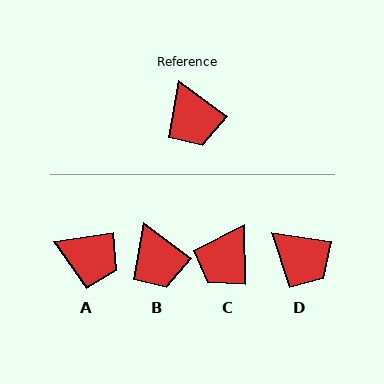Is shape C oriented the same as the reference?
No, it is off by about 53 degrees.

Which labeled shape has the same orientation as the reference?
B.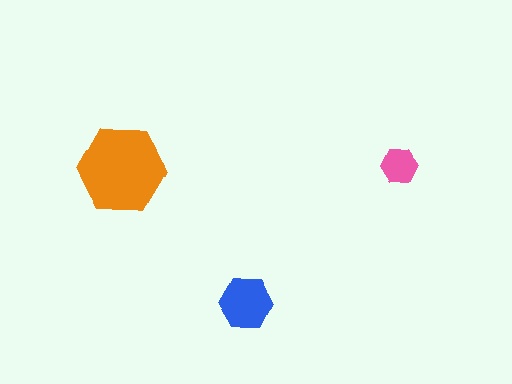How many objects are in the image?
There are 3 objects in the image.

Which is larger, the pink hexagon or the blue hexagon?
The blue one.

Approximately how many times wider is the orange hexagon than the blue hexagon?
About 1.5 times wider.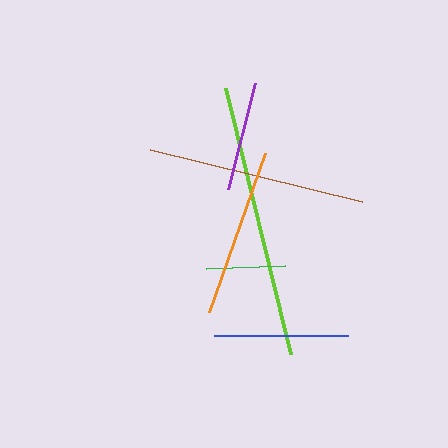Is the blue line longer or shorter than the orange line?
The orange line is longer than the blue line.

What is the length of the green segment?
The green segment is approximately 79 pixels long.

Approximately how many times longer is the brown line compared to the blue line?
The brown line is approximately 1.6 times the length of the blue line.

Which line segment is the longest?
The lime line is the longest at approximately 274 pixels.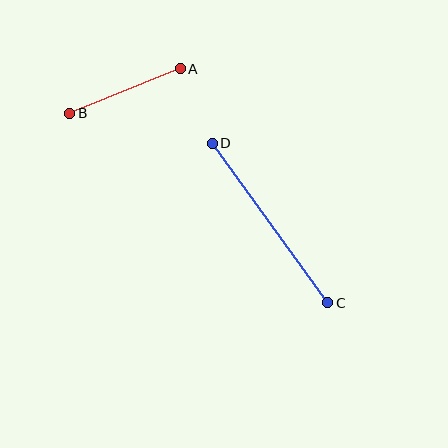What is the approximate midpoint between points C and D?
The midpoint is at approximately (270, 223) pixels.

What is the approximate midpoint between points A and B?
The midpoint is at approximately (125, 91) pixels.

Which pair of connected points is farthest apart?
Points C and D are farthest apart.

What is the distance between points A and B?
The distance is approximately 119 pixels.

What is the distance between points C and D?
The distance is approximately 197 pixels.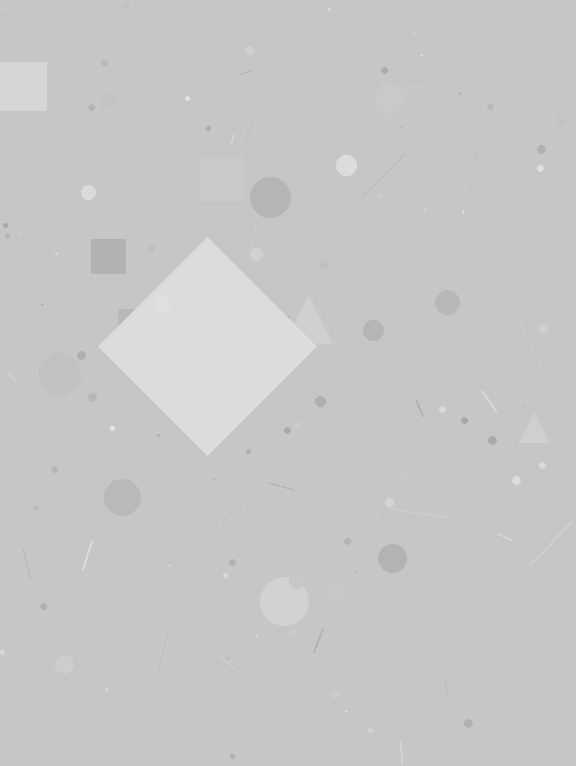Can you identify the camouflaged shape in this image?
The camouflaged shape is a diamond.